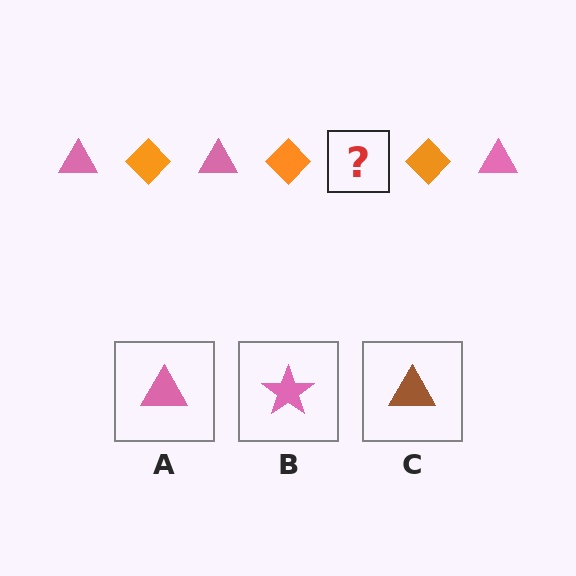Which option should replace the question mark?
Option A.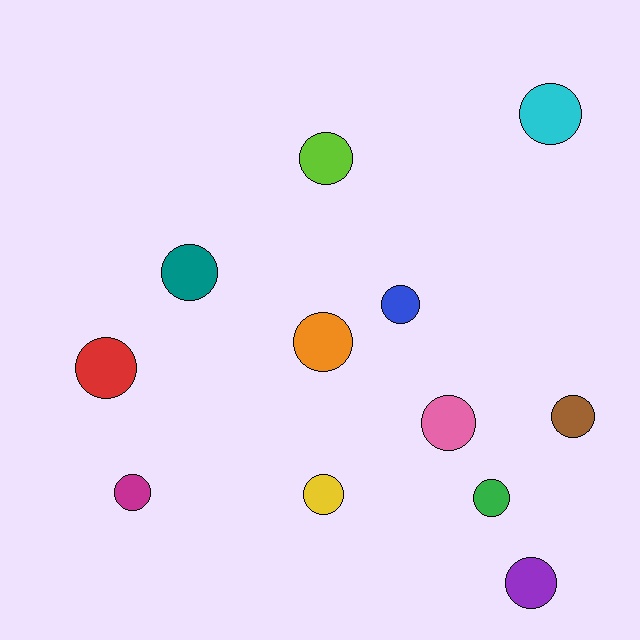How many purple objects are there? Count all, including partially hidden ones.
There is 1 purple object.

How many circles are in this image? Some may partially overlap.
There are 12 circles.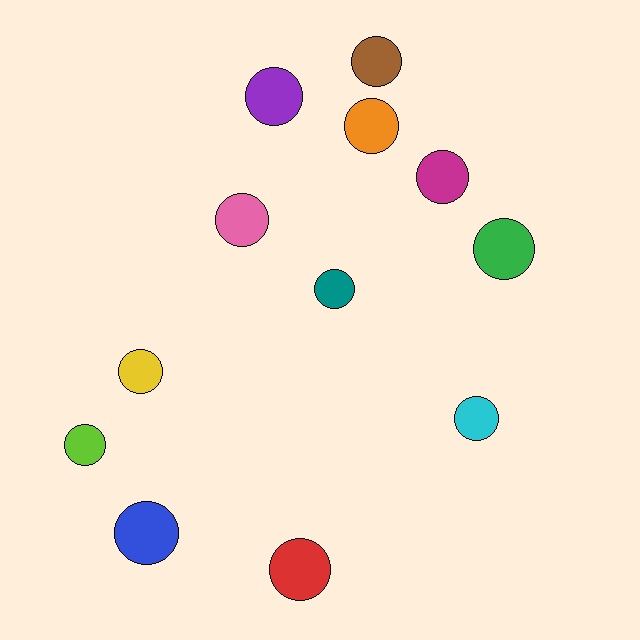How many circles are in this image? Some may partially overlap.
There are 12 circles.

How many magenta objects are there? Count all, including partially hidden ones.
There is 1 magenta object.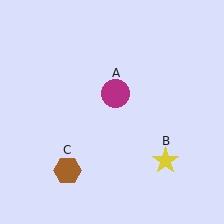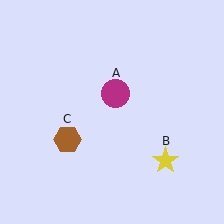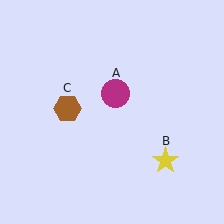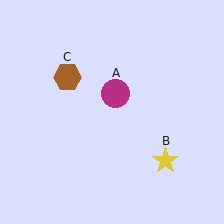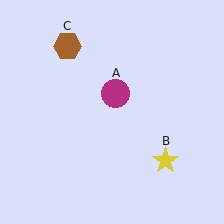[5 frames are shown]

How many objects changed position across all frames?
1 object changed position: brown hexagon (object C).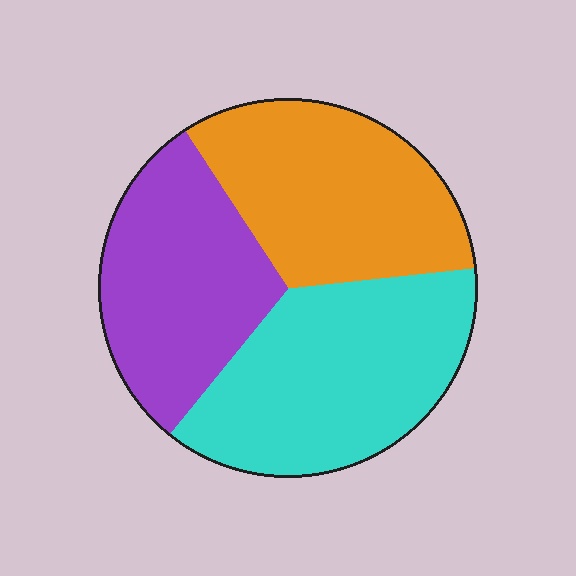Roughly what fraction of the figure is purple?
Purple covers 30% of the figure.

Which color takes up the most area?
Cyan, at roughly 35%.